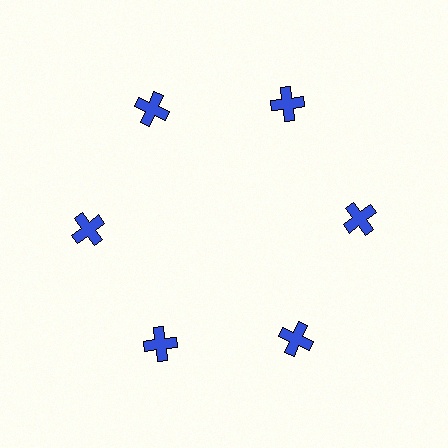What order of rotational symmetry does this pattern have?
This pattern has 6-fold rotational symmetry.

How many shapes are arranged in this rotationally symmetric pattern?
There are 6 shapes, arranged in 6 groups of 1.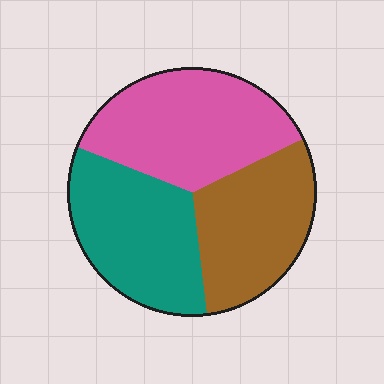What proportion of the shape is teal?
Teal covers around 35% of the shape.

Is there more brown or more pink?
Pink.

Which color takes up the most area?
Pink, at roughly 35%.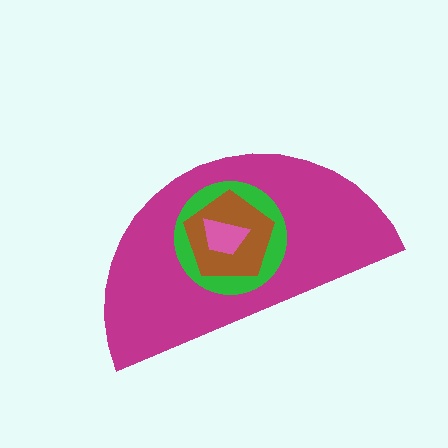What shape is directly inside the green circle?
The brown pentagon.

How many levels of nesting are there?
4.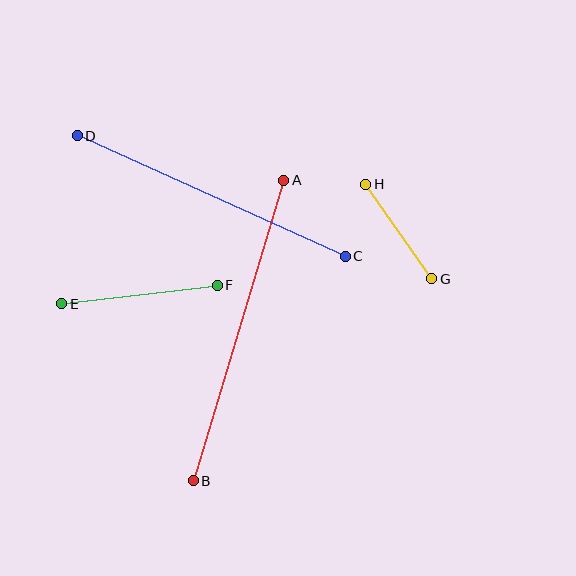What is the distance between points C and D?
The distance is approximately 294 pixels.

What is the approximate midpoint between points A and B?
The midpoint is at approximately (239, 330) pixels.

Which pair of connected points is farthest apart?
Points A and B are farthest apart.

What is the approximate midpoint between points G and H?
The midpoint is at approximately (399, 231) pixels.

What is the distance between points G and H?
The distance is approximately 115 pixels.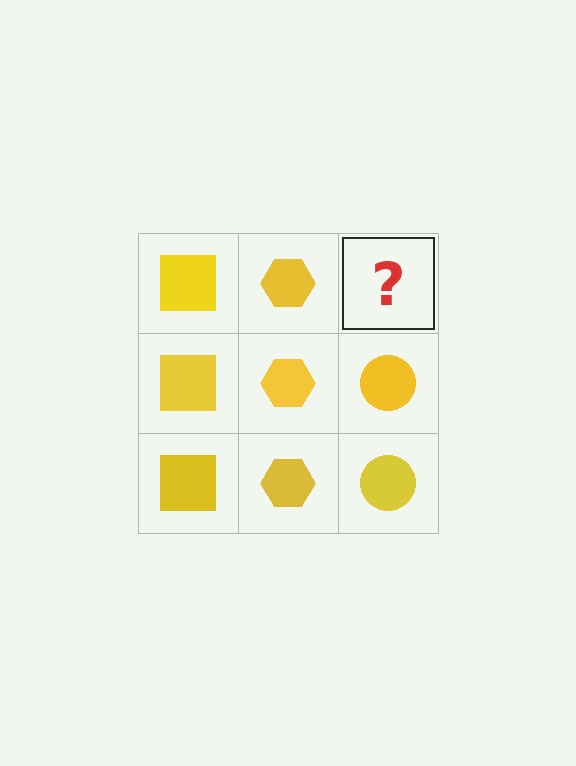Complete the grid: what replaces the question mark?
The question mark should be replaced with a yellow circle.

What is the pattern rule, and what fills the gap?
The rule is that each column has a consistent shape. The gap should be filled with a yellow circle.